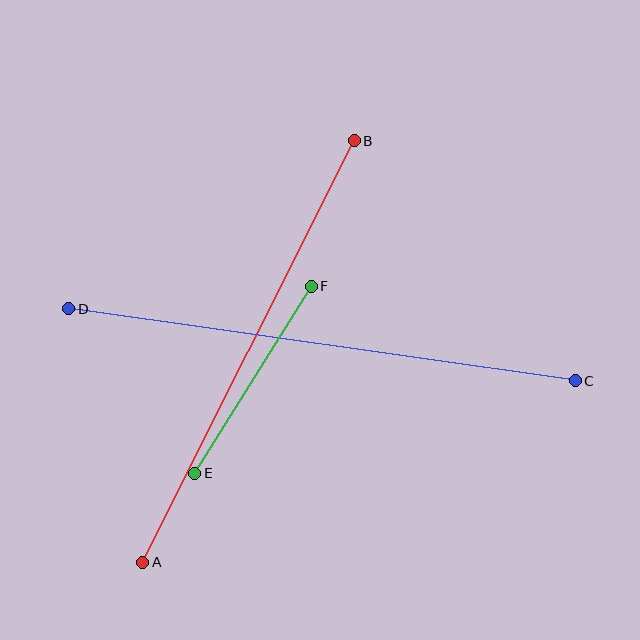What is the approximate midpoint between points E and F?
The midpoint is at approximately (253, 380) pixels.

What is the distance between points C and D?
The distance is approximately 511 pixels.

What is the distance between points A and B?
The distance is approximately 472 pixels.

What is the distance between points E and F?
The distance is approximately 220 pixels.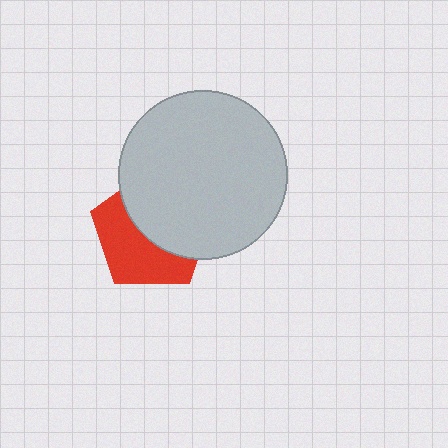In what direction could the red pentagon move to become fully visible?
The red pentagon could move toward the lower-left. That would shift it out from behind the light gray circle entirely.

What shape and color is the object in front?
The object in front is a light gray circle.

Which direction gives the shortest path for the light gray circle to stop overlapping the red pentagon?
Moving toward the upper-right gives the shortest separation.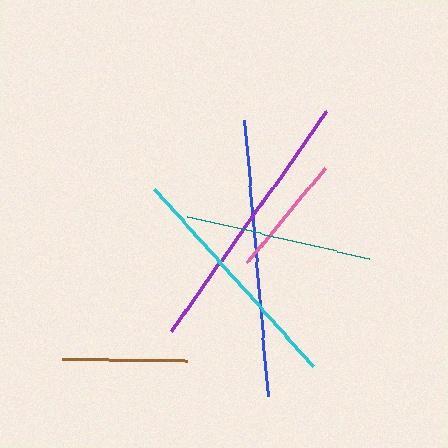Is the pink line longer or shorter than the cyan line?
The cyan line is longer than the pink line.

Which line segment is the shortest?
The pink line is the shortest at approximately 123 pixels.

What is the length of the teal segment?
The teal segment is approximately 186 pixels long.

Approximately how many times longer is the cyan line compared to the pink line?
The cyan line is approximately 1.9 times the length of the pink line.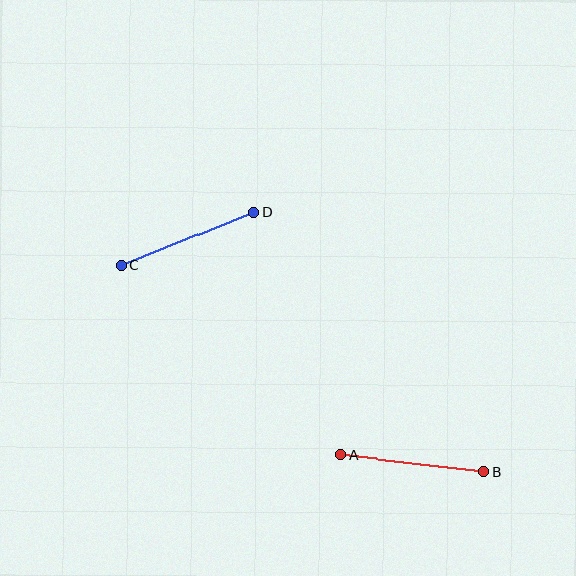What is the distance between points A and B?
The distance is approximately 144 pixels.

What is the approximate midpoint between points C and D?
The midpoint is at approximately (188, 239) pixels.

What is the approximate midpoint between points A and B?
The midpoint is at approximately (412, 463) pixels.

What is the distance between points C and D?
The distance is approximately 143 pixels.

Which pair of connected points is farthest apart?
Points A and B are farthest apart.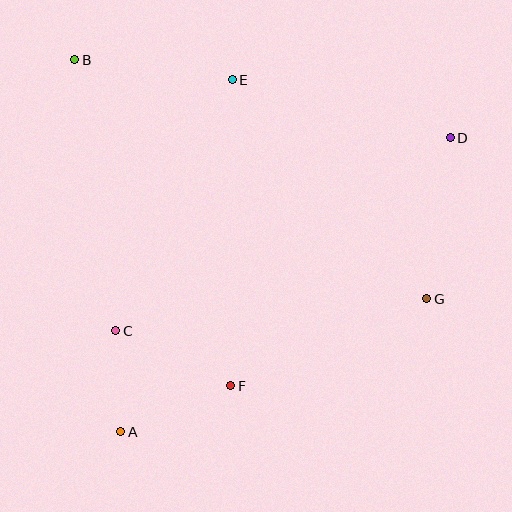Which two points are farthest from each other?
Points A and D are farthest from each other.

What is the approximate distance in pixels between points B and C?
The distance between B and C is approximately 275 pixels.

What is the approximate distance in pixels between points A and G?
The distance between A and G is approximately 334 pixels.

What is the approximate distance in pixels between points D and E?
The distance between D and E is approximately 225 pixels.